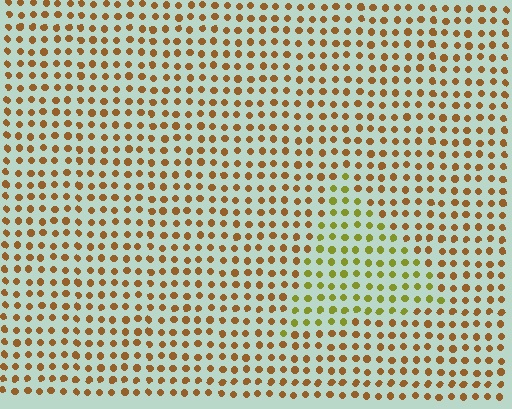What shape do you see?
I see a triangle.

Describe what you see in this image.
The image is filled with small brown elements in a uniform arrangement. A triangle-shaped region is visible where the elements are tinted to a slightly different hue, forming a subtle color boundary.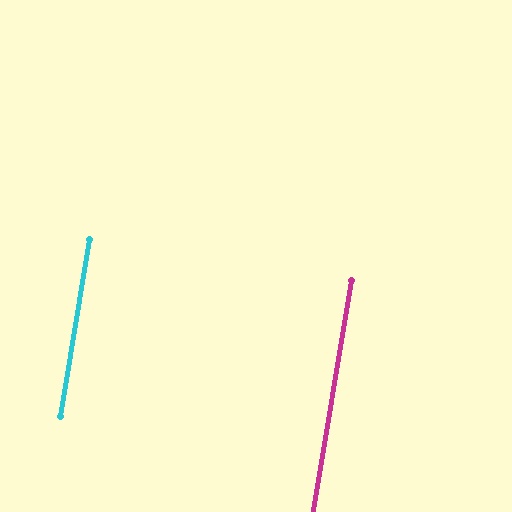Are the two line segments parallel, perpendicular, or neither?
Parallel — their directions differ by only 0.1°.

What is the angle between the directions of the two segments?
Approximately 0 degrees.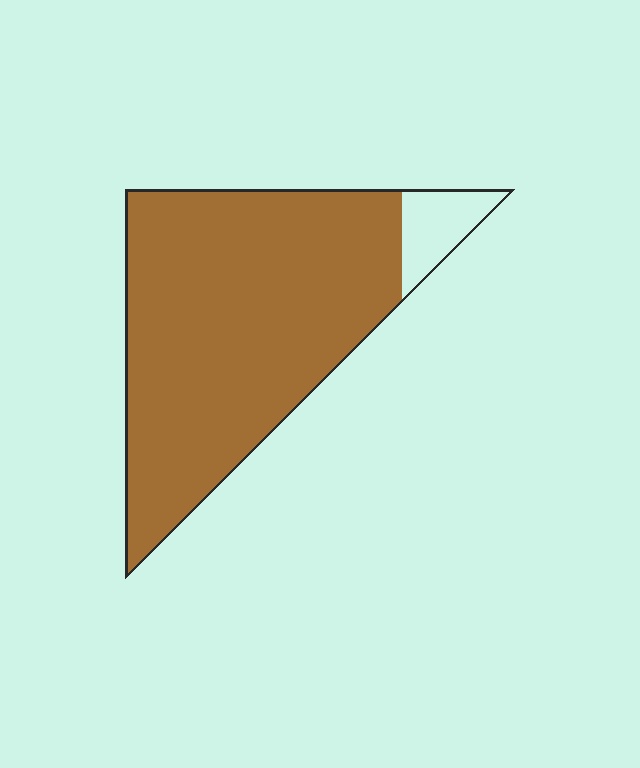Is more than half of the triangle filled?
Yes.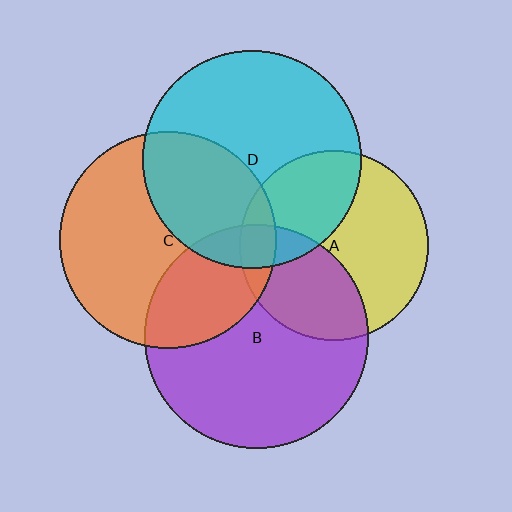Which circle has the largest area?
Circle B (purple).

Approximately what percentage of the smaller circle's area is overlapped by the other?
Approximately 35%.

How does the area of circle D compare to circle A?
Approximately 1.3 times.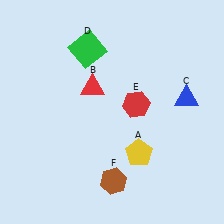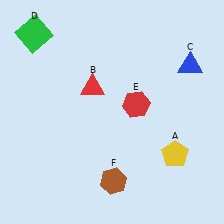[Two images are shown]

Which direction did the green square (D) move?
The green square (D) moved left.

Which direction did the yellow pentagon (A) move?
The yellow pentagon (A) moved right.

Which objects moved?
The objects that moved are: the yellow pentagon (A), the blue triangle (C), the green square (D).